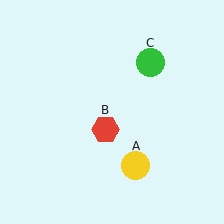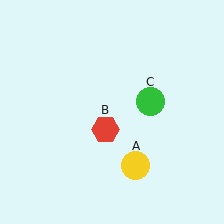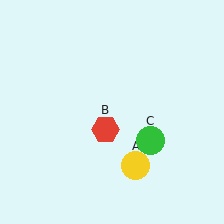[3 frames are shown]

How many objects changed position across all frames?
1 object changed position: green circle (object C).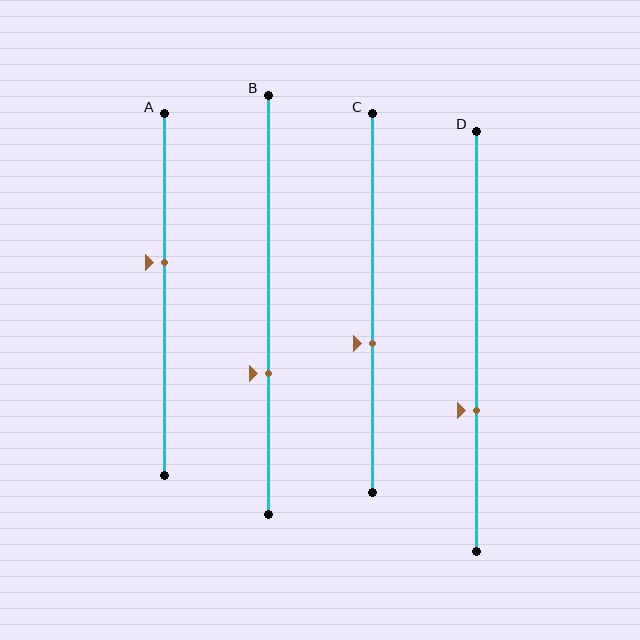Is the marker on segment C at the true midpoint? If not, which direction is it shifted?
No, the marker on segment C is shifted downward by about 11% of the segment length.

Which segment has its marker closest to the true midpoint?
Segment A has its marker closest to the true midpoint.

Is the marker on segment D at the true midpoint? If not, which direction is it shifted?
No, the marker on segment D is shifted downward by about 16% of the segment length.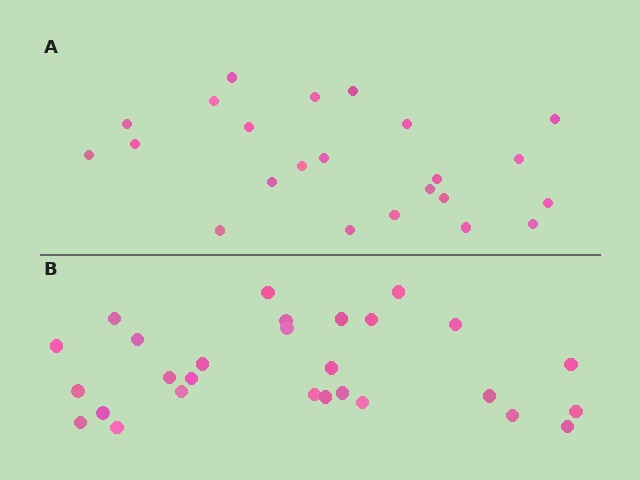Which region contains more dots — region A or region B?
Region B (the bottom region) has more dots.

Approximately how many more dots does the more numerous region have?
Region B has about 5 more dots than region A.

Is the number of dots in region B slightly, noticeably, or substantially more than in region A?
Region B has only slightly more — the two regions are fairly close. The ratio is roughly 1.2 to 1.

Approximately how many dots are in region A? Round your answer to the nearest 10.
About 20 dots. (The exact count is 23, which rounds to 20.)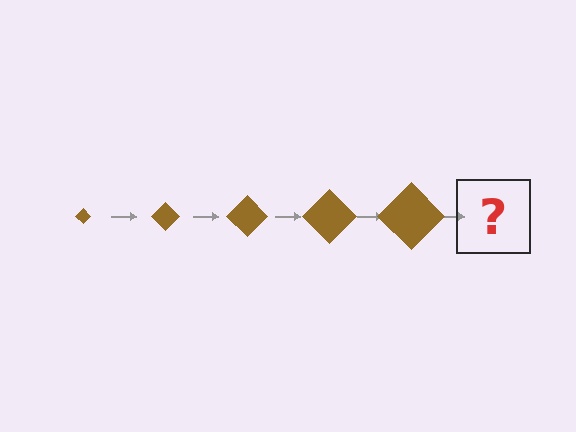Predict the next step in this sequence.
The next step is a brown diamond, larger than the previous one.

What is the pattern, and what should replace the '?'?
The pattern is that the diamond gets progressively larger each step. The '?' should be a brown diamond, larger than the previous one.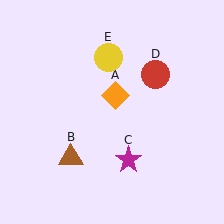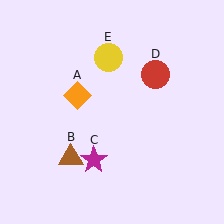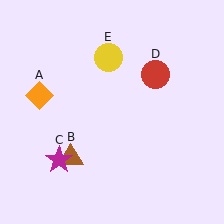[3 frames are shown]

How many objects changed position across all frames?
2 objects changed position: orange diamond (object A), magenta star (object C).